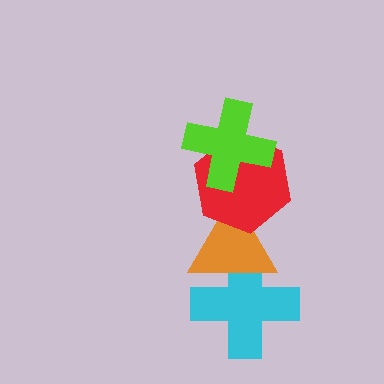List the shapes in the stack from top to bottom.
From top to bottom: the lime cross, the red hexagon, the orange triangle, the cyan cross.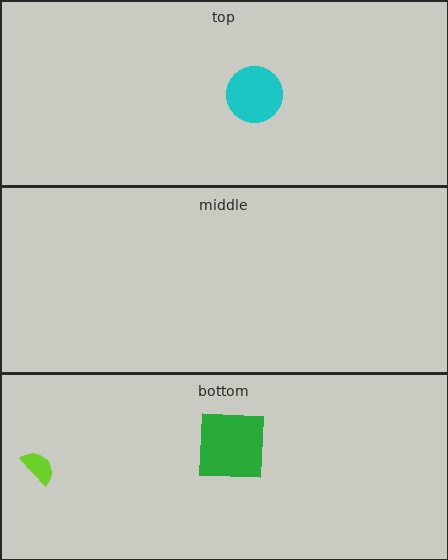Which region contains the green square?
The bottom region.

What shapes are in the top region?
The cyan circle.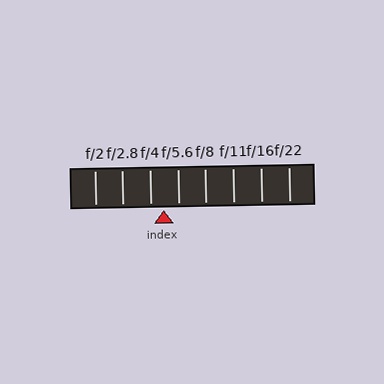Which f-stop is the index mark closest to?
The index mark is closest to f/4.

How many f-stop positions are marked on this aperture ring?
There are 8 f-stop positions marked.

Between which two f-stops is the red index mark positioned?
The index mark is between f/4 and f/5.6.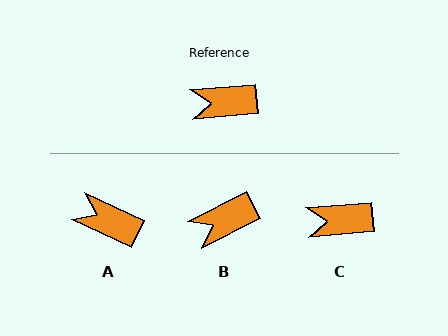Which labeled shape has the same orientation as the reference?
C.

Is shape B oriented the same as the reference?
No, it is off by about 22 degrees.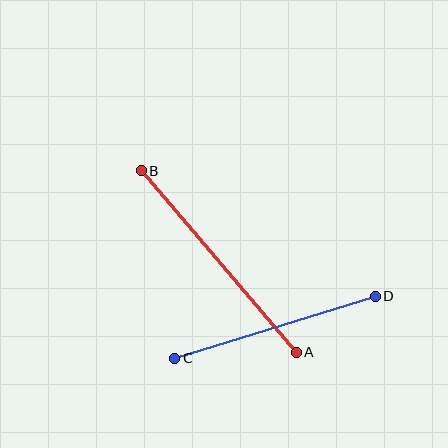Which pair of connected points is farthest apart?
Points A and B are farthest apart.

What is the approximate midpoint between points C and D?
The midpoint is at approximately (275, 327) pixels.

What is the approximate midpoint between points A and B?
The midpoint is at approximately (219, 262) pixels.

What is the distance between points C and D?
The distance is approximately 210 pixels.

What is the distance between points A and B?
The distance is approximately 239 pixels.